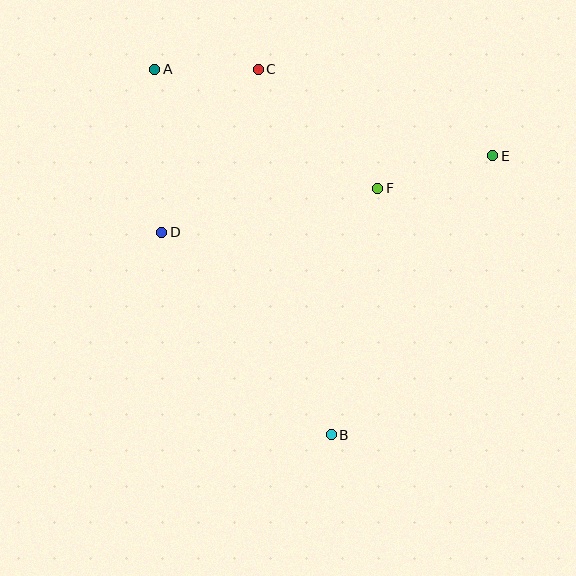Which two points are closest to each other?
Points A and C are closest to each other.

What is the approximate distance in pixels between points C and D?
The distance between C and D is approximately 189 pixels.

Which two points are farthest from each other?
Points A and B are farthest from each other.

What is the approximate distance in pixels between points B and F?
The distance between B and F is approximately 250 pixels.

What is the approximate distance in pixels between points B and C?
The distance between B and C is approximately 372 pixels.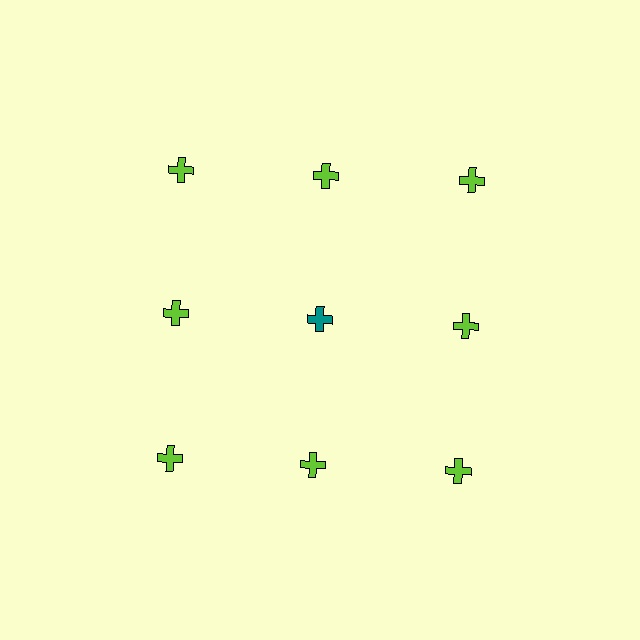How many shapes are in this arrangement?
There are 9 shapes arranged in a grid pattern.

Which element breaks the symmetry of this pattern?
The teal cross in the second row, second from left column breaks the symmetry. All other shapes are lime crosses.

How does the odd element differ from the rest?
It has a different color: teal instead of lime.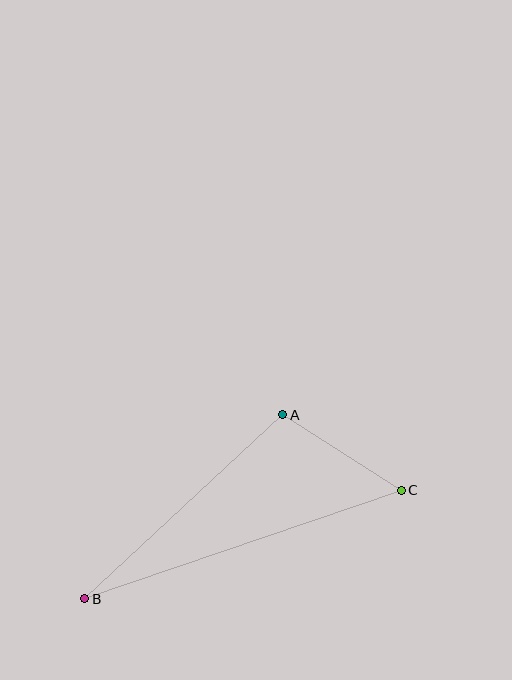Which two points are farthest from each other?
Points B and C are farthest from each other.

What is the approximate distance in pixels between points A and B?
The distance between A and B is approximately 270 pixels.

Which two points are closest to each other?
Points A and C are closest to each other.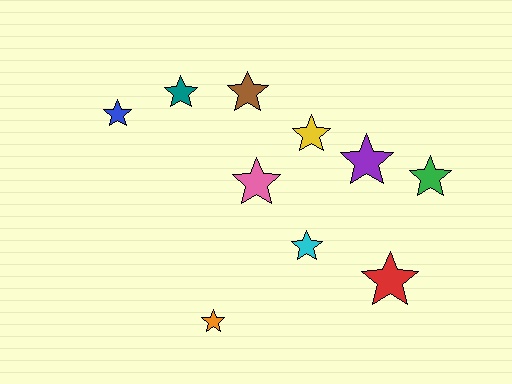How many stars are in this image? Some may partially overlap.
There are 10 stars.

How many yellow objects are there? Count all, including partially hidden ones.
There is 1 yellow object.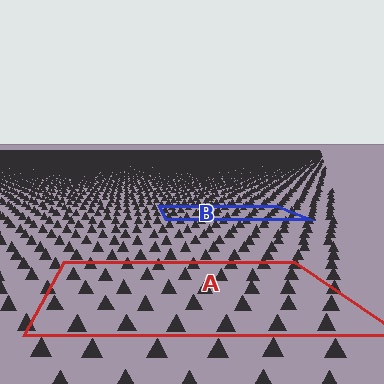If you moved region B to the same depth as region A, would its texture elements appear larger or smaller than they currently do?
They would appear larger. At a closer depth, the same texture elements are projected at a bigger on-screen size.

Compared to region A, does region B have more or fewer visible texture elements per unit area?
Region B has more texture elements per unit area — they are packed more densely because it is farther away.